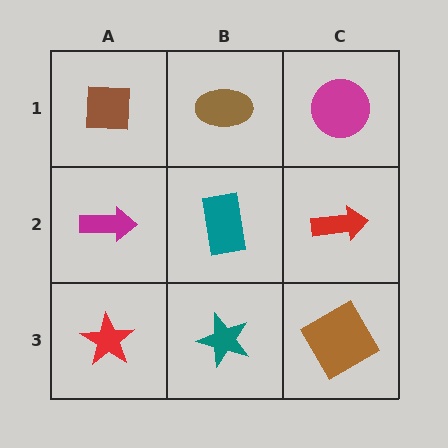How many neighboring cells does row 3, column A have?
2.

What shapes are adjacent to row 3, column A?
A magenta arrow (row 2, column A), a teal star (row 3, column B).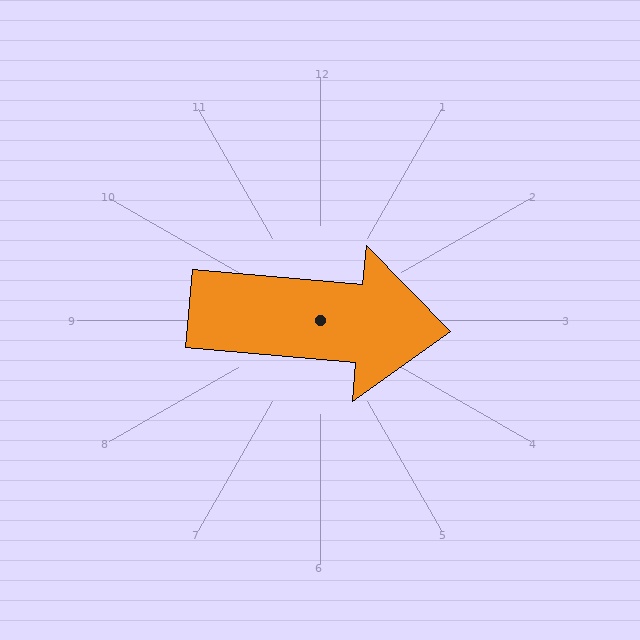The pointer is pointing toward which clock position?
Roughly 3 o'clock.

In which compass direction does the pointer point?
East.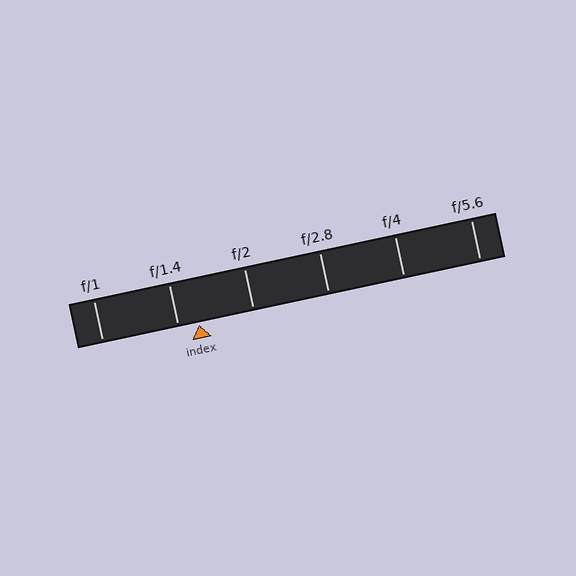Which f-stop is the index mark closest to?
The index mark is closest to f/1.4.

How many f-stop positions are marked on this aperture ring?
There are 6 f-stop positions marked.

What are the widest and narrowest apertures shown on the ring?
The widest aperture shown is f/1 and the narrowest is f/5.6.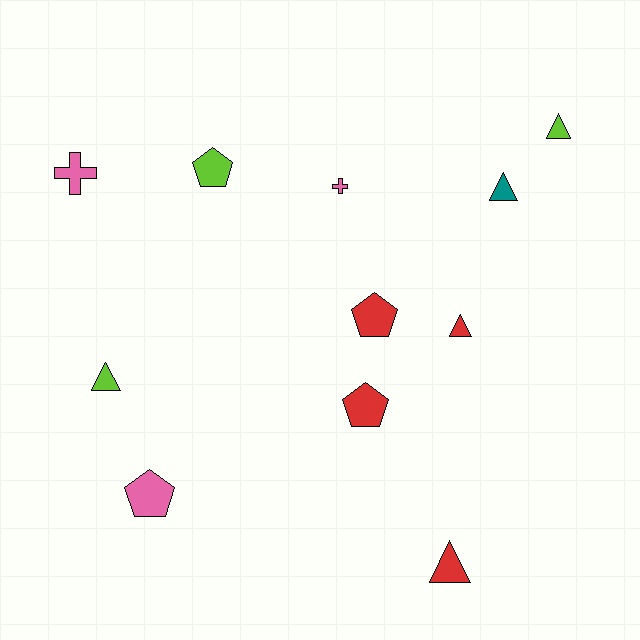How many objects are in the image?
There are 11 objects.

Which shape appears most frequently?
Triangle, with 5 objects.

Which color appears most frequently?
Red, with 4 objects.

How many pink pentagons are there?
There is 1 pink pentagon.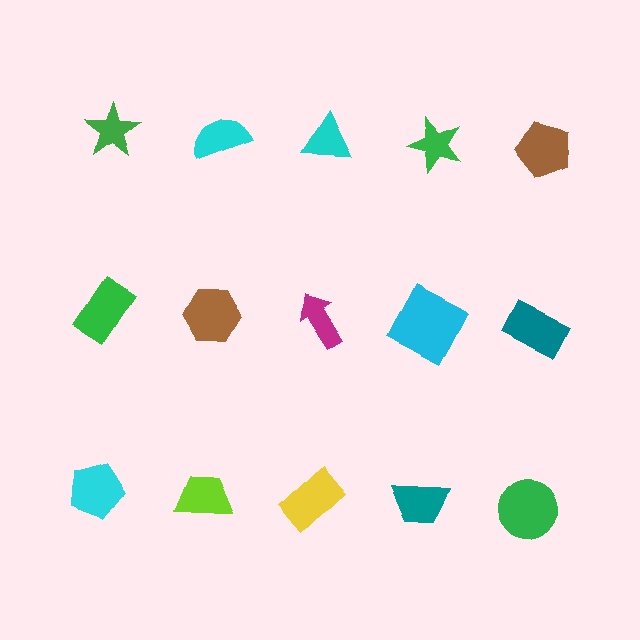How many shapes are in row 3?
5 shapes.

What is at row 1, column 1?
A green star.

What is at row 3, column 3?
A yellow rectangle.